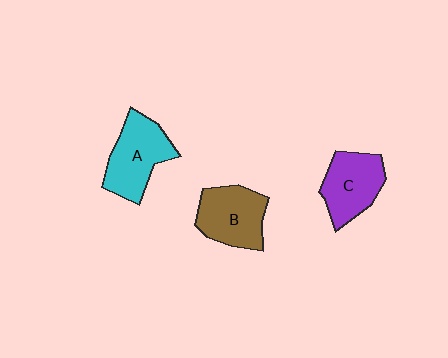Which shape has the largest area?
Shape A (cyan).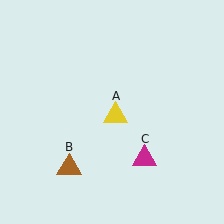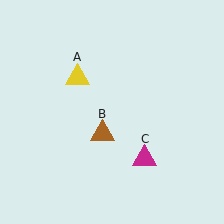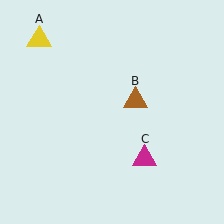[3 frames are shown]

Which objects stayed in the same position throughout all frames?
Magenta triangle (object C) remained stationary.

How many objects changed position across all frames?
2 objects changed position: yellow triangle (object A), brown triangle (object B).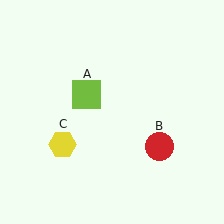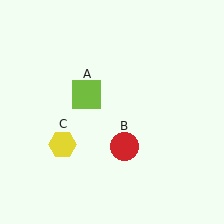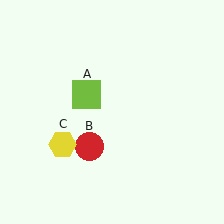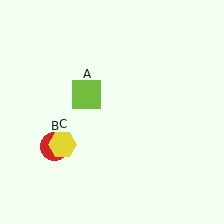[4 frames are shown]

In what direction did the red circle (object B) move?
The red circle (object B) moved left.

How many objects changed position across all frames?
1 object changed position: red circle (object B).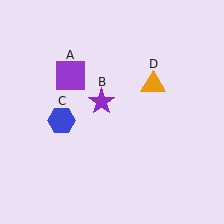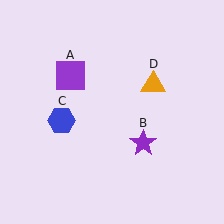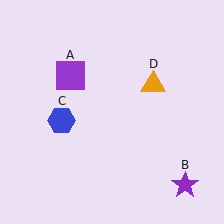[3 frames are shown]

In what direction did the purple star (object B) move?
The purple star (object B) moved down and to the right.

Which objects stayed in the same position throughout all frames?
Purple square (object A) and blue hexagon (object C) and orange triangle (object D) remained stationary.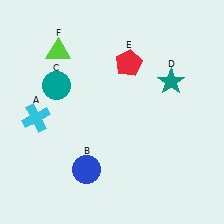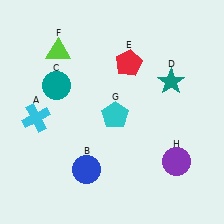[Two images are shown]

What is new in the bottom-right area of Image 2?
A cyan pentagon (G) was added in the bottom-right area of Image 2.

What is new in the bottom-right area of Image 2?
A purple circle (H) was added in the bottom-right area of Image 2.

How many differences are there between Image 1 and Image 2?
There are 2 differences between the two images.